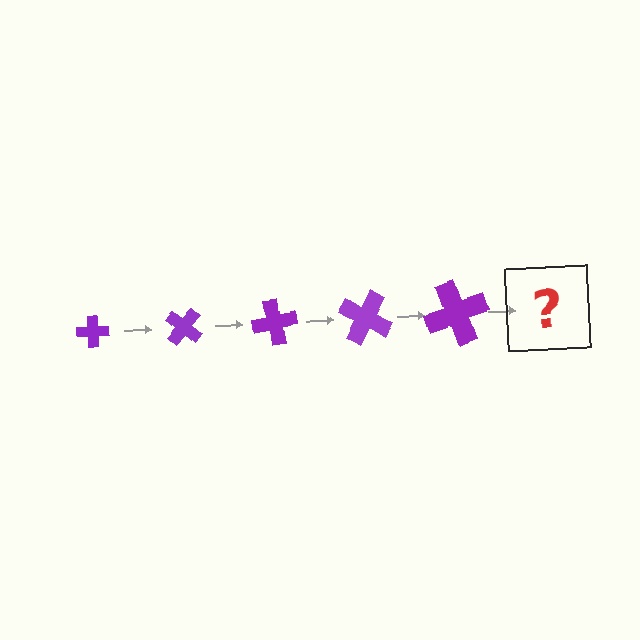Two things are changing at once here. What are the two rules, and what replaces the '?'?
The two rules are that the cross grows larger each step and it rotates 40 degrees each step. The '?' should be a cross, larger than the previous one and rotated 200 degrees from the start.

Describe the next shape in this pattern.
It should be a cross, larger than the previous one and rotated 200 degrees from the start.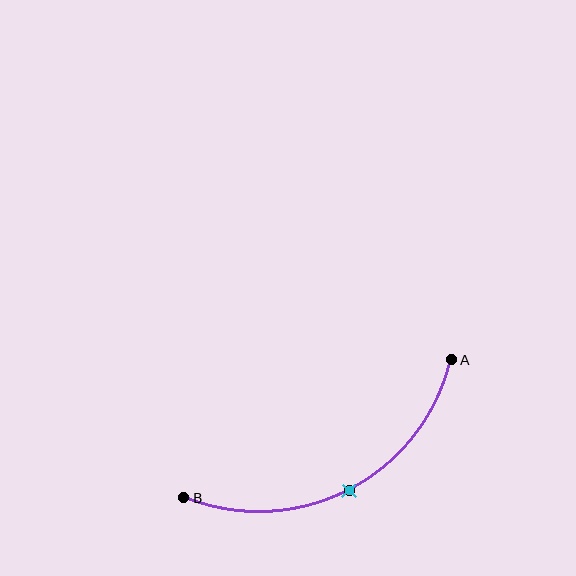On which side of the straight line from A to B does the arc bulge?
The arc bulges below the straight line connecting A and B.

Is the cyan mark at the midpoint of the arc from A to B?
Yes. The cyan mark lies on the arc at equal arc-length from both A and B — it is the arc midpoint.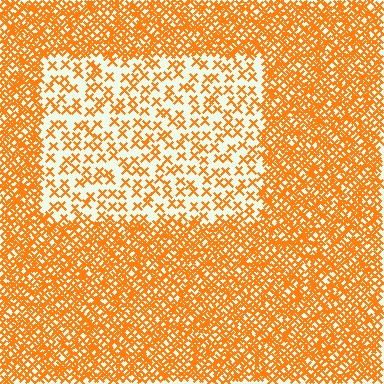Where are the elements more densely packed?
The elements are more densely packed outside the rectangle boundary.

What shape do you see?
I see a rectangle.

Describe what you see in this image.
The image contains small orange elements arranged at two different densities. A rectangle-shaped region is visible where the elements are less densely packed than the surrounding area.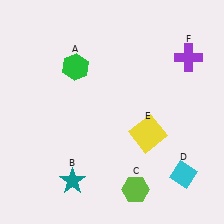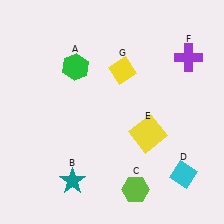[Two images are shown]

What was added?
A yellow diamond (G) was added in Image 2.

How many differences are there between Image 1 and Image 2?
There is 1 difference between the two images.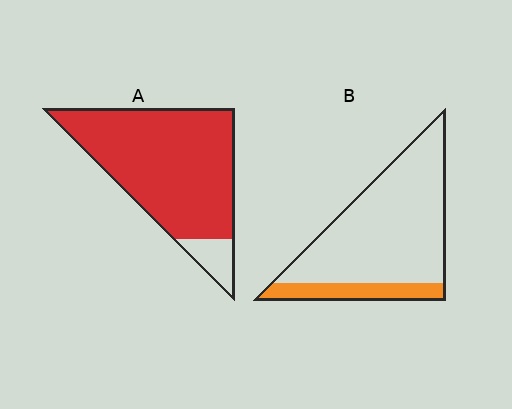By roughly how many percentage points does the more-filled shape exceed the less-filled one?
By roughly 70 percentage points (A over B).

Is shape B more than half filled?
No.